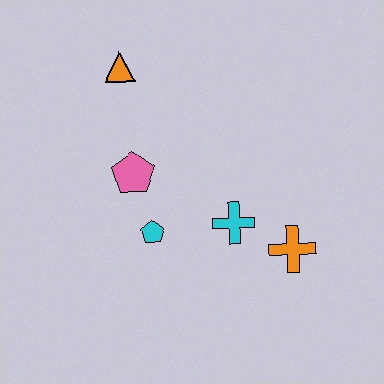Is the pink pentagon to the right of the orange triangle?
Yes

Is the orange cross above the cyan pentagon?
No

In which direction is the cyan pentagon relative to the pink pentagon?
The cyan pentagon is below the pink pentagon.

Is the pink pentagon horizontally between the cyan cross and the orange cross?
No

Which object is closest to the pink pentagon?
The cyan pentagon is closest to the pink pentagon.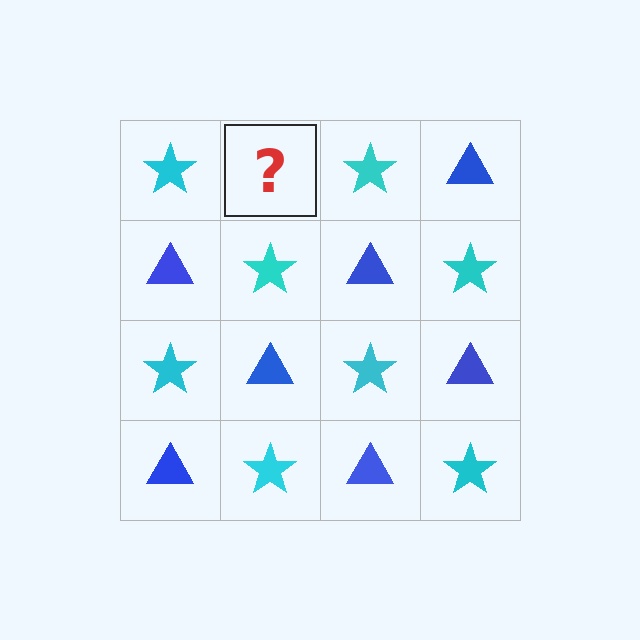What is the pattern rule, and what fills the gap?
The rule is that it alternates cyan star and blue triangle in a checkerboard pattern. The gap should be filled with a blue triangle.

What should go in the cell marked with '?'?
The missing cell should contain a blue triangle.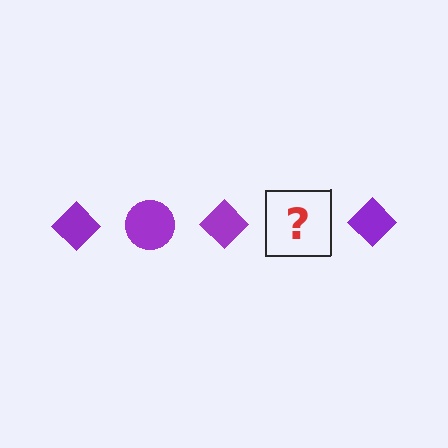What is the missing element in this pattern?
The missing element is a purple circle.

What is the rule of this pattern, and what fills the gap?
The rule is that the pattern cycles through diamond, circle shapes in purple. The gap should be filled with a purple circle.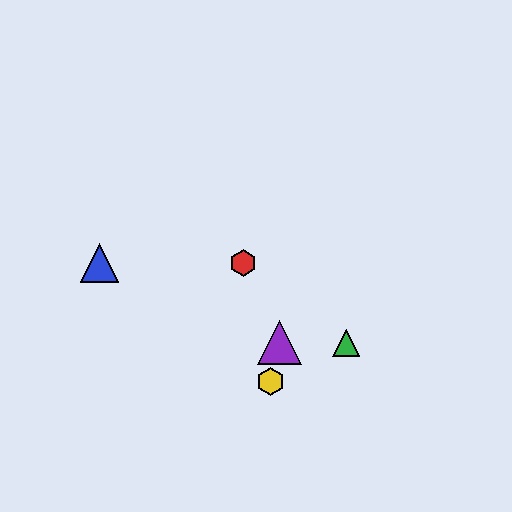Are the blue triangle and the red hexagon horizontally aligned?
Yes, both are at y≈263.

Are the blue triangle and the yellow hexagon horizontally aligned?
No, the blue triangle is at y≈263 and the yellow hexagon is at y≈382.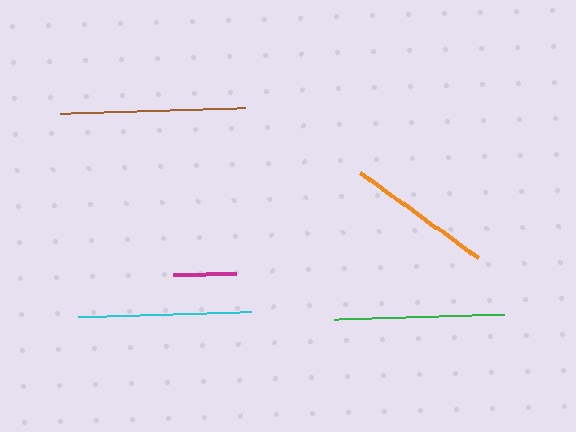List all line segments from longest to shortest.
From longest to shortest: brown, cyan, green, orange, magenta.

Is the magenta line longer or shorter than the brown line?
The brown line is longer than the magenta line.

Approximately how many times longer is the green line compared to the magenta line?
The green line is approximately 2.7 times the length of the magenta line.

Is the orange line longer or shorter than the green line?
The green line is longer than the orange line.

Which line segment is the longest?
The brown line is the longest at approximately 185 pixels.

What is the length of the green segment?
The green segment is approximately 170 pixels long.